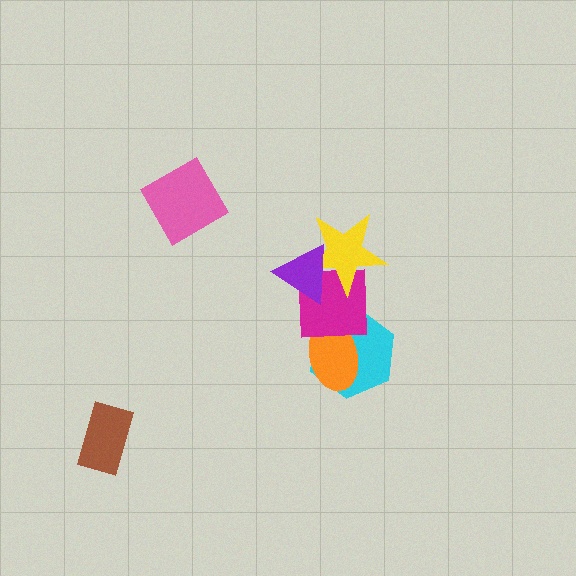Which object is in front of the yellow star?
The purple triangle is in front of the yellow star.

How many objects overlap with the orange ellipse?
2 objects overlap with the orange ellipse.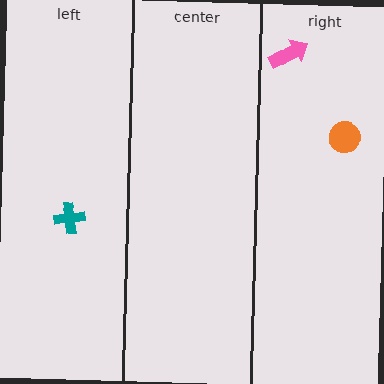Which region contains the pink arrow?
The right region.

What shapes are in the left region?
The teal cross.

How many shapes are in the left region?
1.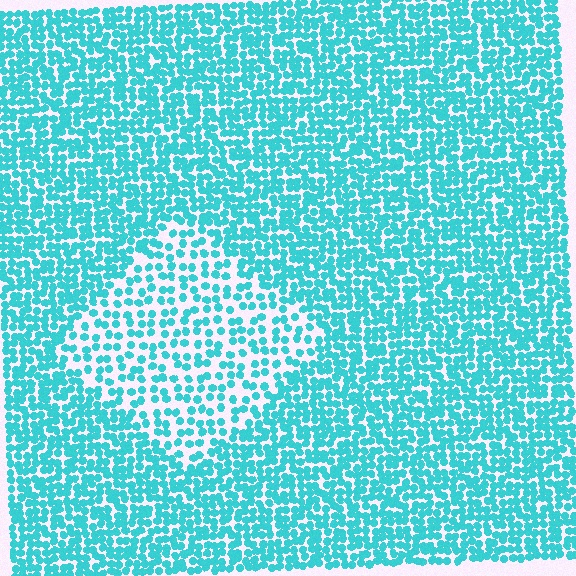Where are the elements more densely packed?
The elements are more densely packed outside the diamond boundary.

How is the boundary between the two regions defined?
The boundary is defined by a change in element density (approximately 1.9x ratio). All elements are the same color, size, and shape.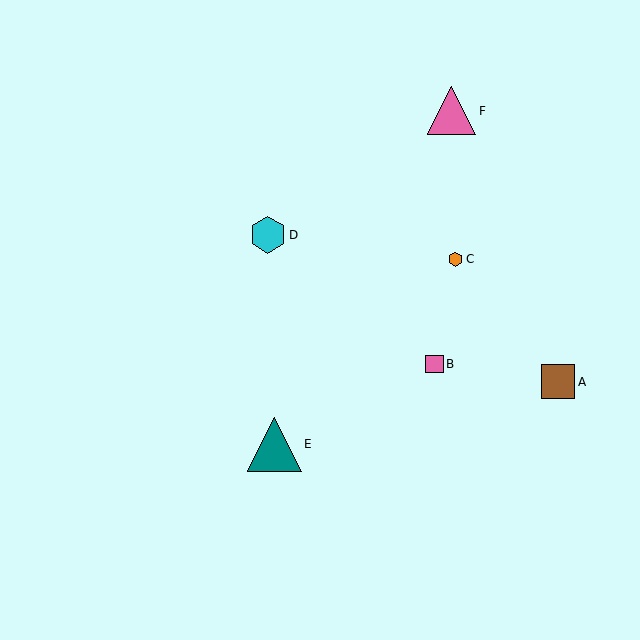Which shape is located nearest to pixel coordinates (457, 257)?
The orange hexagon (labeled C) at (456, 259) is nearest to that location.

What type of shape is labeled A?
Shape A is a brown square.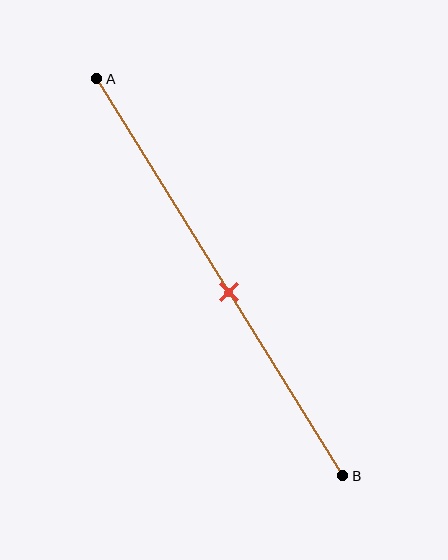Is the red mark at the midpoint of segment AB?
No, the mark is at about 55% from A, not at the 50% midpoint.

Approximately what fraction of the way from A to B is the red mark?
The red mark is approximately 55% of the way from A to B.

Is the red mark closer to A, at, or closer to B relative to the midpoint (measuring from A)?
The red mark is closer to point B than the midpoint of segment AB.